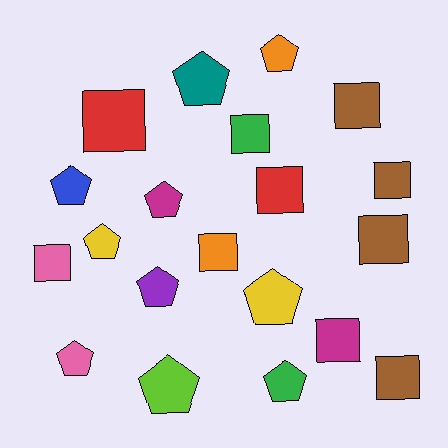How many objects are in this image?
There are 20 objects.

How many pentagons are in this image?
There are 10 pentagons.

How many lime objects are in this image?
There is 1 lime object.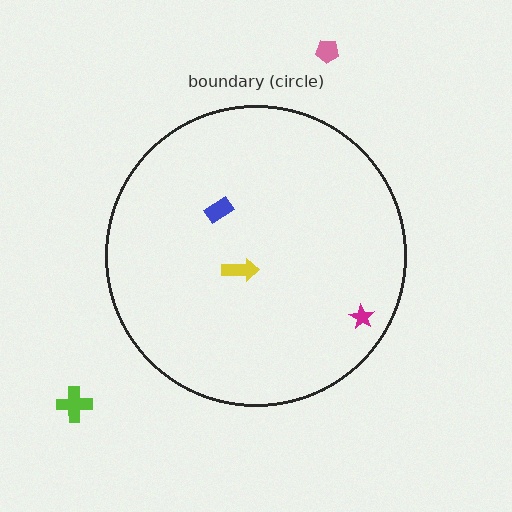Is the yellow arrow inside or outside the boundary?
Inside.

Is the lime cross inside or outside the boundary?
Outside.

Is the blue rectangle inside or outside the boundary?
Inside.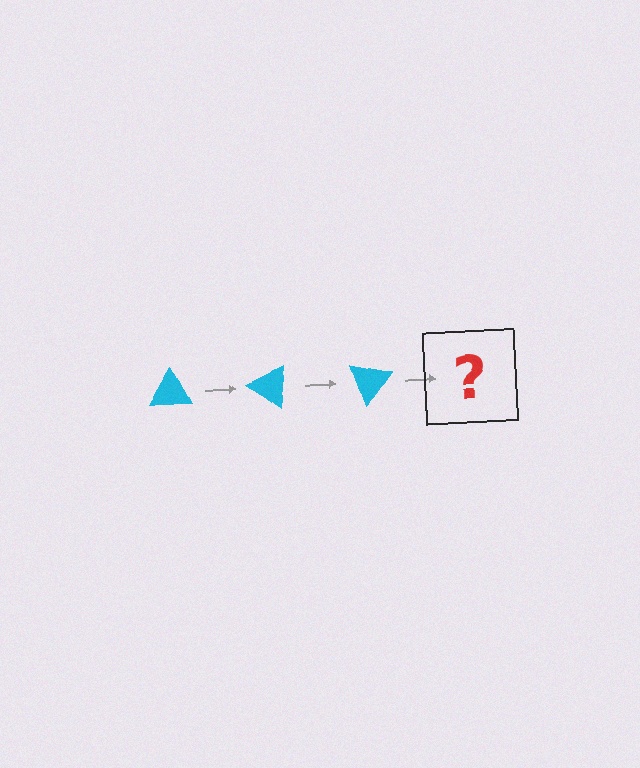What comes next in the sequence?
The next element should be a cyan triangle rotated 105 degrees.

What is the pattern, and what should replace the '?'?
The pattern is that the triangle rotates 35 degrees each step. The '?' should be a cyan triangle rotated 105 degrees.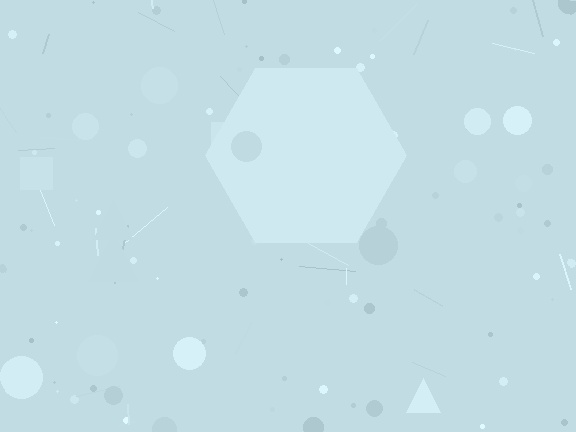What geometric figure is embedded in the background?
A hexagon is embedded in the background.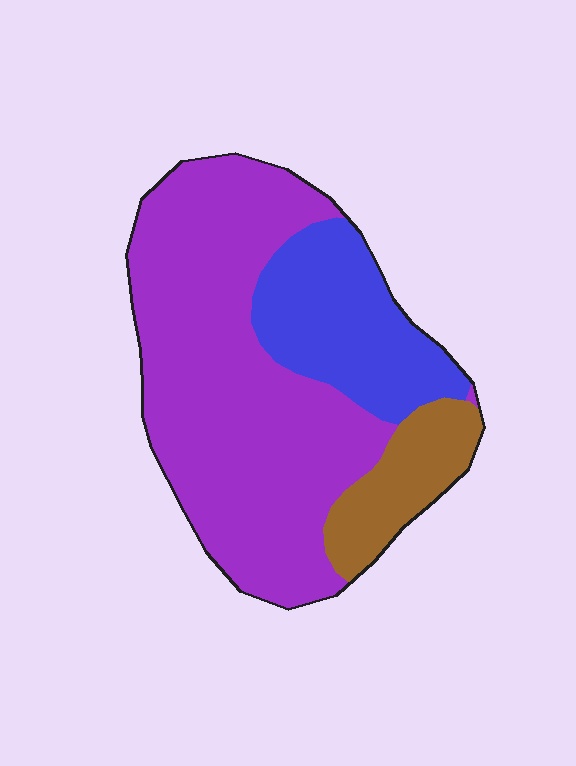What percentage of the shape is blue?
Blue takes up about one quarter (1/4) of the shape.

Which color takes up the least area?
Brown, at roughly 15%.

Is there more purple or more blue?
Purple.